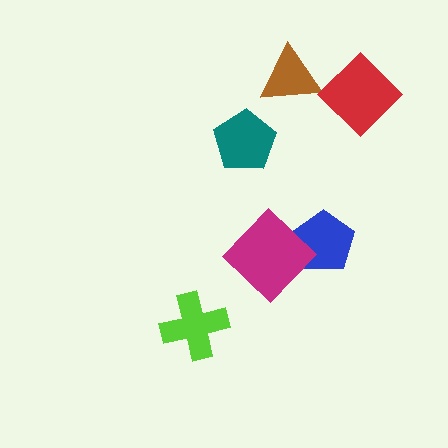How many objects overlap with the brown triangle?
0 objects overlap with the brown triangle.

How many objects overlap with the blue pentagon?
1 object overlaps with the blue pentagon.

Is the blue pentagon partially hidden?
Yes, it is partially covered by another shape.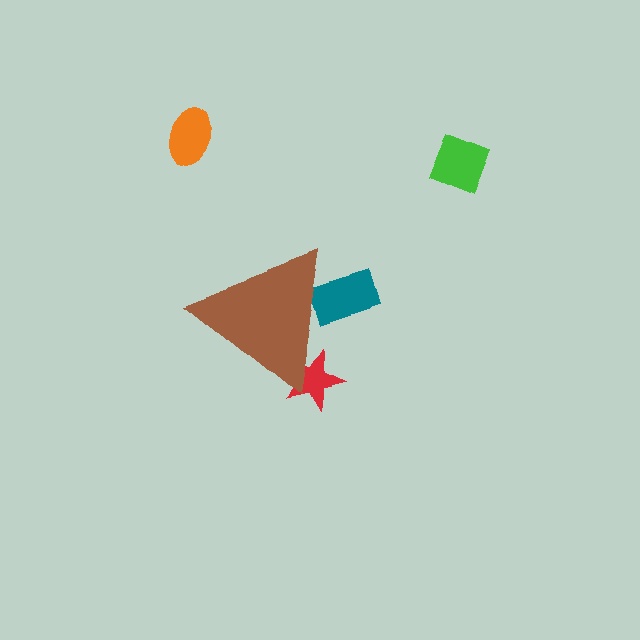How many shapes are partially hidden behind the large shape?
2 shapes are partially hidden.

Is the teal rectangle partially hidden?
Yes, the teal rectangle is partially hidden behind the brown triangle.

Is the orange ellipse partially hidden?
No, the orange ellipse is fully visible.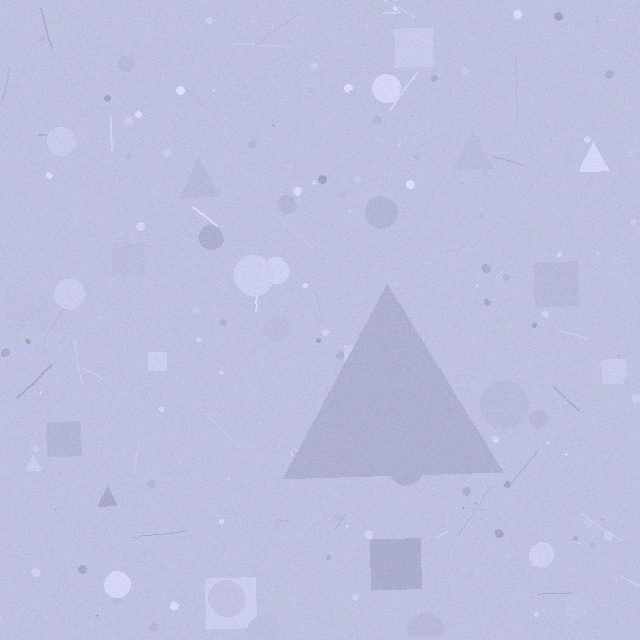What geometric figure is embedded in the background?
A triangle is embedded in the background.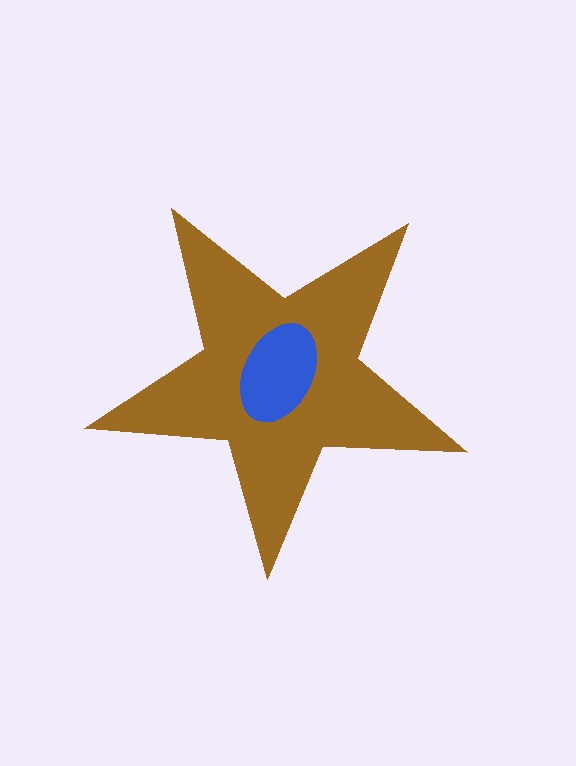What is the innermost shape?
The blue ellipse.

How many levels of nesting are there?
2.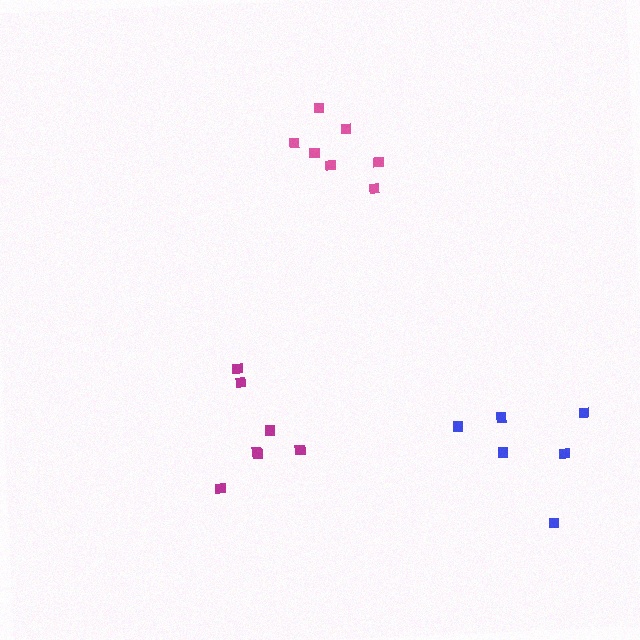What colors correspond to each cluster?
The clusters are colored: blue, pink, magenta.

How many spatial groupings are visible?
There are 3 spatial groupings.